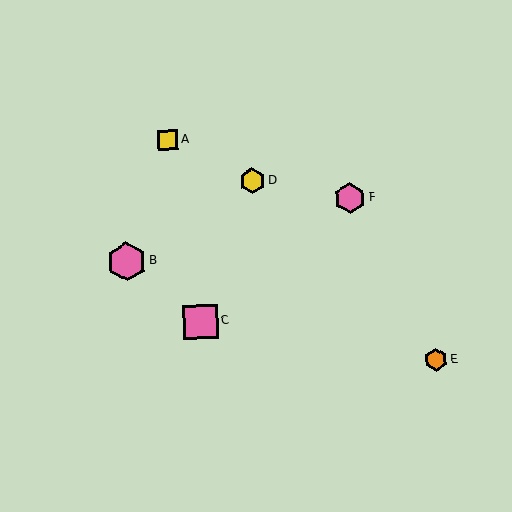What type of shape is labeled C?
Shape C is a pink square.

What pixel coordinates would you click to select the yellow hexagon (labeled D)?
Click at (252, 181) to select the yellow hexagon D.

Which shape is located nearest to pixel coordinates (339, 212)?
The pink hexagon (labeled F) at (350, 198) is nearest to that location.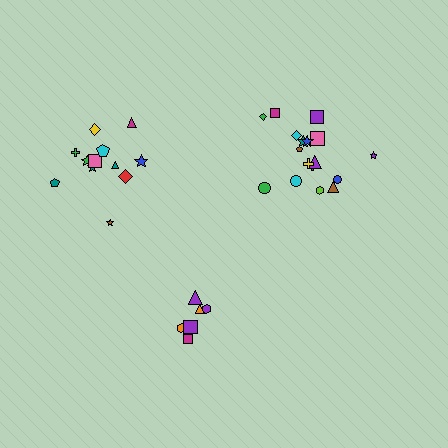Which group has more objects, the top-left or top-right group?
The top-right group.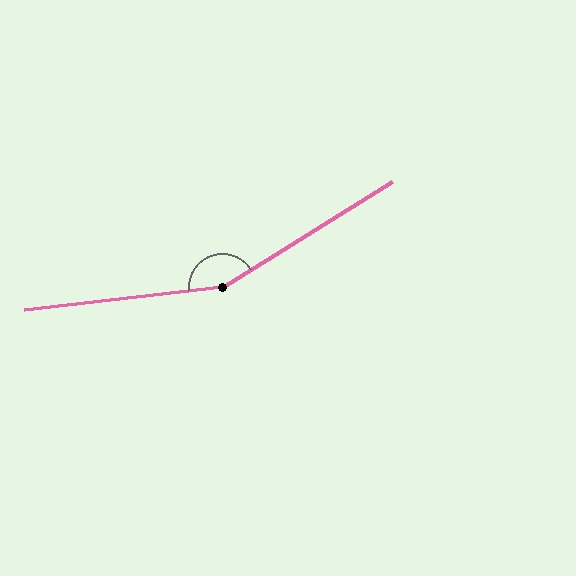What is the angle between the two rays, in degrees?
Approximately 155 degrees.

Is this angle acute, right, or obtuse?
It is obtuse.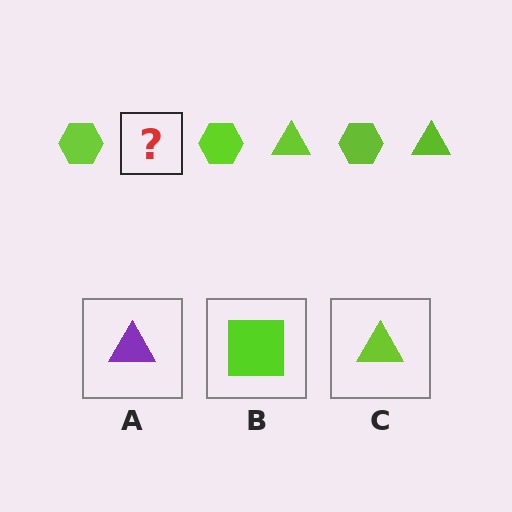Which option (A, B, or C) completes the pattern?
C.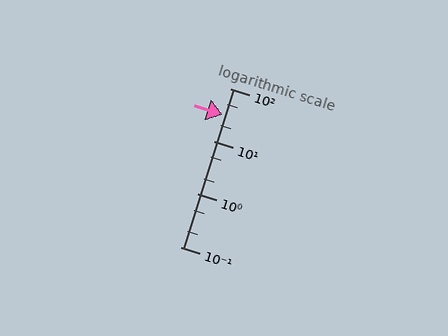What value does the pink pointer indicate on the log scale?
The pointer indicates approximately 32.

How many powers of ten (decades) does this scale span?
The scale spans 3 decades, from 0.1 to 100.